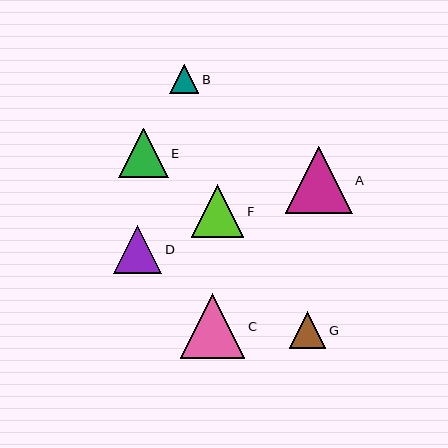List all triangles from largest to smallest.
From largest to smallest: A, C, F, E, D, G, B.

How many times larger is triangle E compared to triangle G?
Triangle E is approximately 1.4 times the size of triangle G.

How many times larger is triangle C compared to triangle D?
Triangle C is approximately 1.3 times the size of triangle D.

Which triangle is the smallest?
Triangle B is the smallest with a size of approximately 29 pixels.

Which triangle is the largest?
Triangle A is the largest with a size of approximately 67 pixels.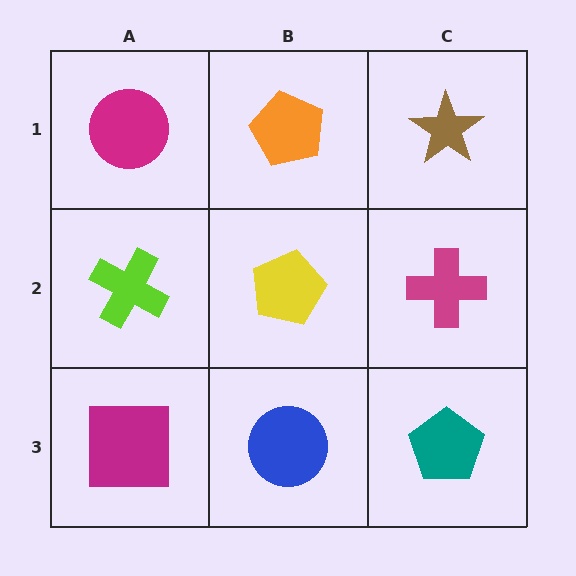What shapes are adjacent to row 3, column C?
A magenta cross (row 2, column C), a blue circle (row 3, column B).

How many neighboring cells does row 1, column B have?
3.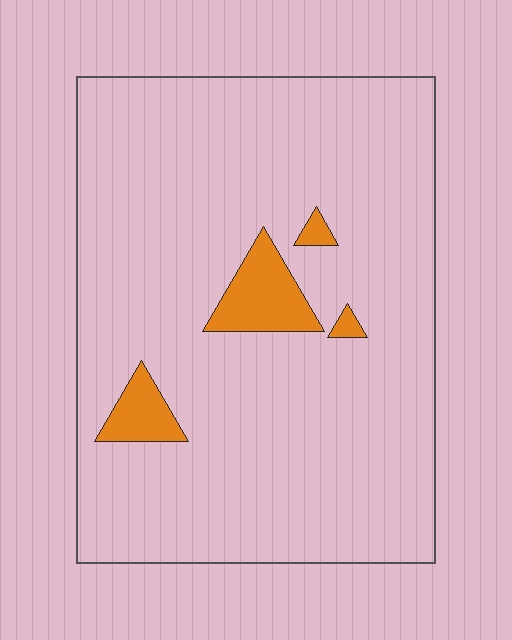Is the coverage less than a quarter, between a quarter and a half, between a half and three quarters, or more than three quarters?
Less than a quarter.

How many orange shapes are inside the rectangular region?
4.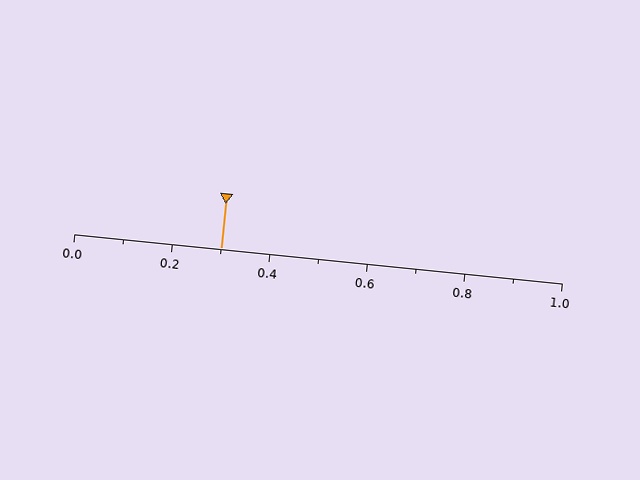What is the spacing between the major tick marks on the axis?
The major ticks are spaced 0.2 apart.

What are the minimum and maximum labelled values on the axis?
The axis runs from 0.0 to 1.0.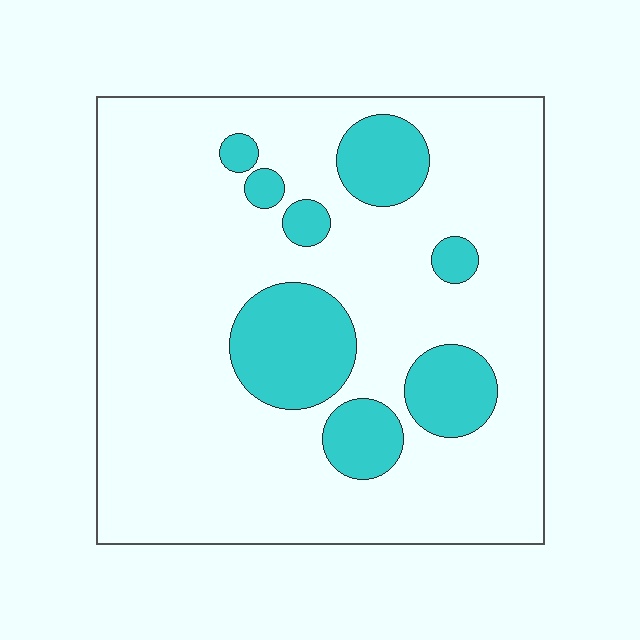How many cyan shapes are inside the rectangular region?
8.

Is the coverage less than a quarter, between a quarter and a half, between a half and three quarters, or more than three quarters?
Less than a quarter.